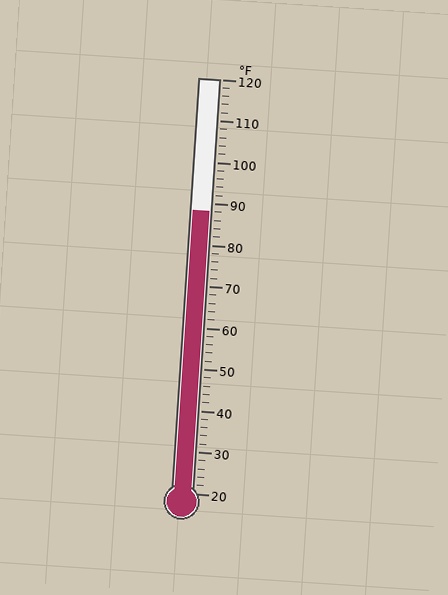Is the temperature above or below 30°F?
The temperature is above 30°F.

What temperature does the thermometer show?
The thermometer shows approximately 88°F.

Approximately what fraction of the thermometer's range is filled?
The thermometer is filled to approximately 70% of its range.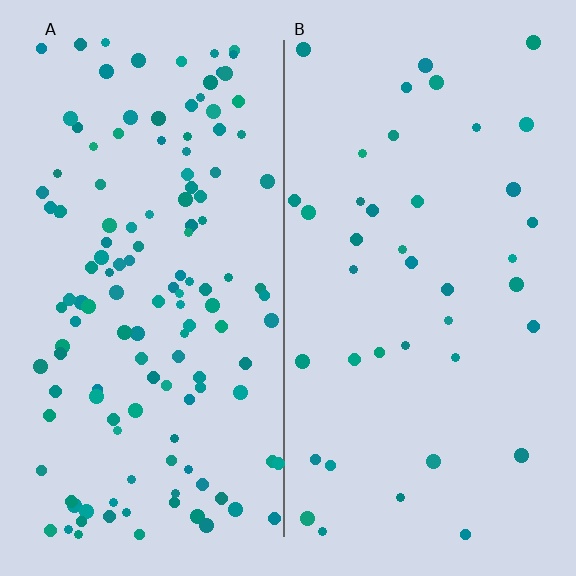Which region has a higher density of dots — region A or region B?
A (the left).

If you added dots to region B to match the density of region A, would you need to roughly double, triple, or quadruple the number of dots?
Approximately triple.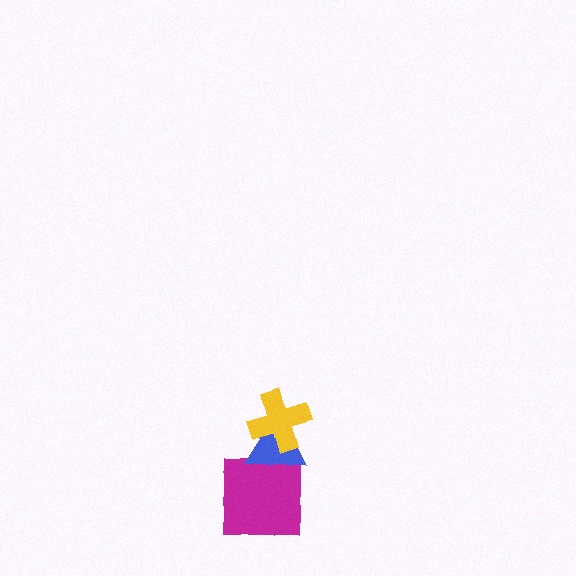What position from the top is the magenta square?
The magenta square is 3rd from the top.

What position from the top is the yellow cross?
The yellow cross is 1st from the top.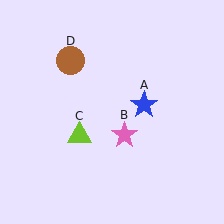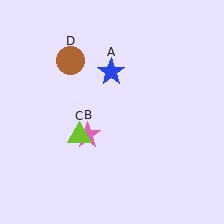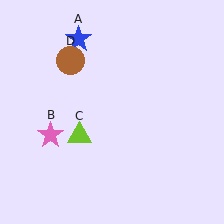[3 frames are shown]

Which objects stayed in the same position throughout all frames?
Lime triangle (object C) and brown circle (object D) remained stationary.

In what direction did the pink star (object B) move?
The pink star (object B) moved left.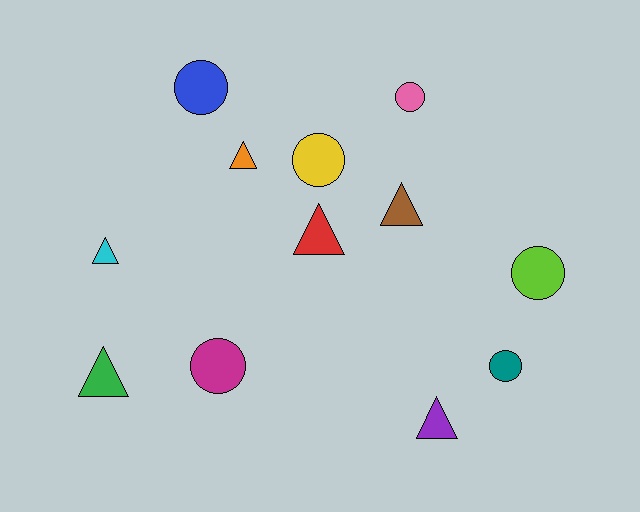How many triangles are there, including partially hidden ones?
There are 6 triangles.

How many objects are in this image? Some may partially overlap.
There are 12 objects.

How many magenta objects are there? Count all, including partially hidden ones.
There is 1 magenta object.